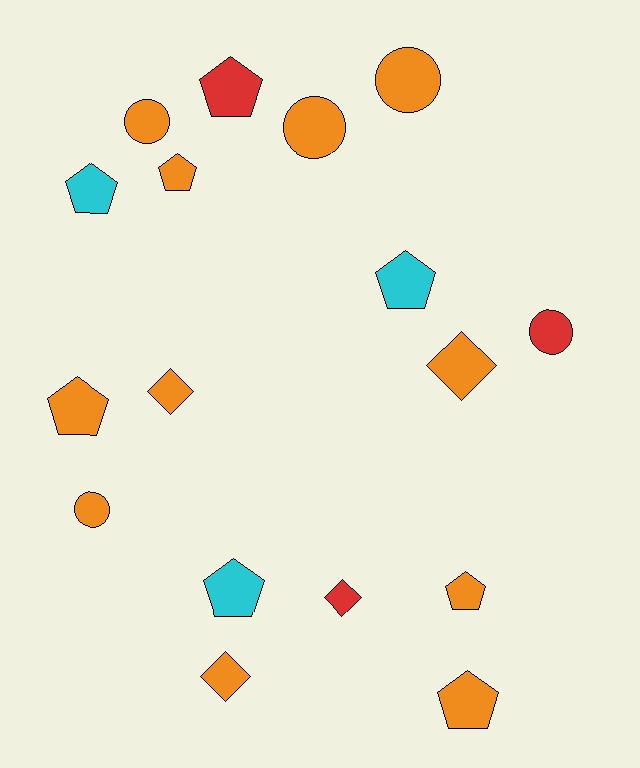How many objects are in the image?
There are 17 objects.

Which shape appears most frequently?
Pentagon, with 8 objects.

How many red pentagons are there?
There is 1 red pentagon.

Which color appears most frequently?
Orange, with 11 objects.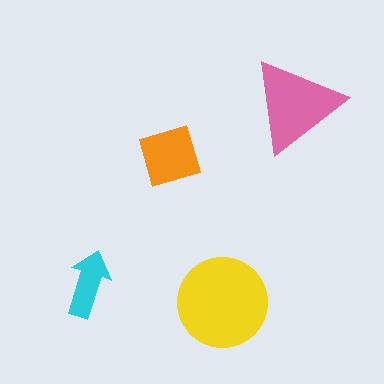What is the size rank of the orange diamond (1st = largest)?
3rd.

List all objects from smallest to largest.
The cyan arrow, the orange diamond, the pink triangle, the yellow circle.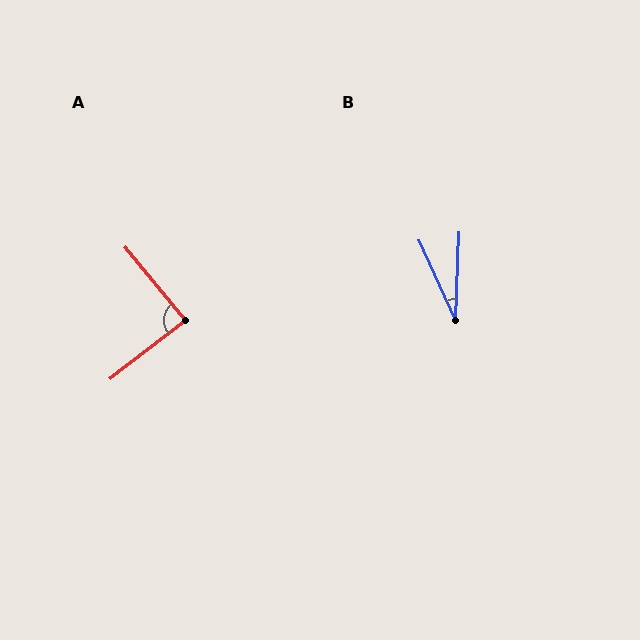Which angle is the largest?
A, at approximately 88 degrees.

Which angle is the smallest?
B, at approximately 26 degrees.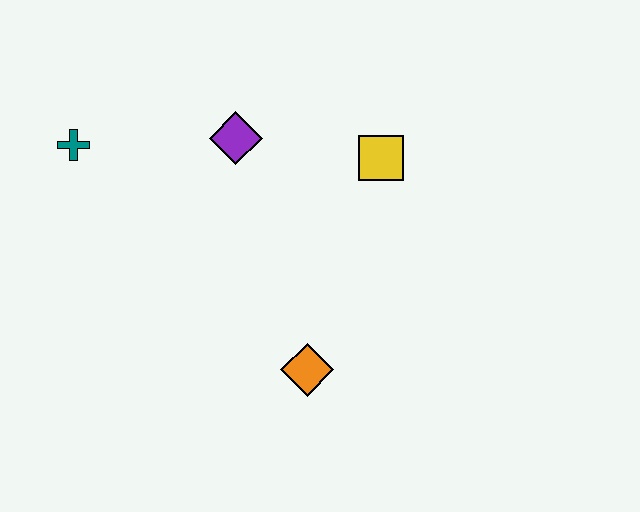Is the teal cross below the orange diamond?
No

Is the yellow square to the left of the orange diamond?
No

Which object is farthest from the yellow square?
The teal cross is farthest from the yellow square.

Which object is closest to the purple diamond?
The yellow square is closest to the purple diamond.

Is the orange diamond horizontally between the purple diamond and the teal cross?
No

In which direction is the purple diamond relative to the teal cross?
The purple diamond is to the right of the teal cross.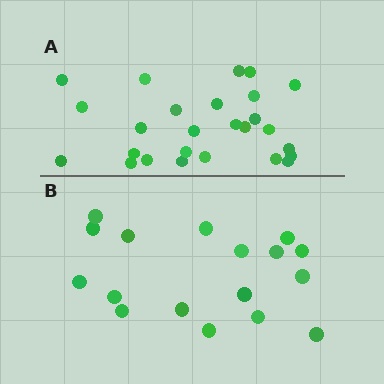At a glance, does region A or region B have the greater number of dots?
Region A (the top region) has more dots.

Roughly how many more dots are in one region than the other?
Region A has roughly 8 or so more dots than region B.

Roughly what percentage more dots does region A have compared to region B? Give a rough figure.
About 55% more.